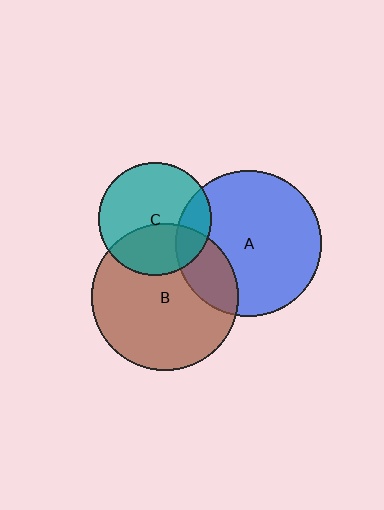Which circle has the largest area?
Circle B (brown).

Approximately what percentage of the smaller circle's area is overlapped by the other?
Approximately 20%.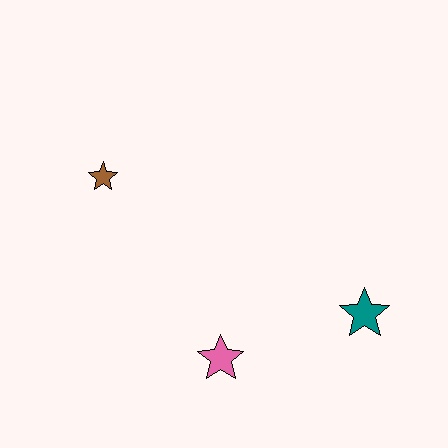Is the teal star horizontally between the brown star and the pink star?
No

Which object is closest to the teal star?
The pink star is closest to the teal star.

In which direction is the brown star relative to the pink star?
The brown star is above the pink star.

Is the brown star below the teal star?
No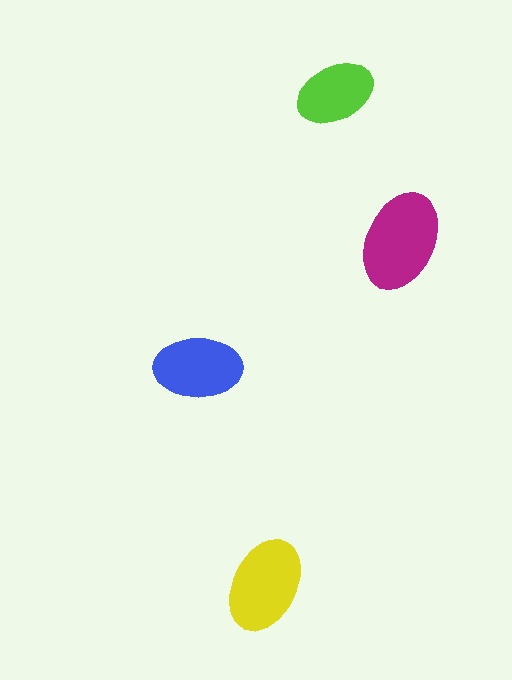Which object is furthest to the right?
The magenta ellipse is rightmost.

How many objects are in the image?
There are 4 objects in the image.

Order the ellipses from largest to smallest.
the magenta one, the yellow one, the blue one, the lime one.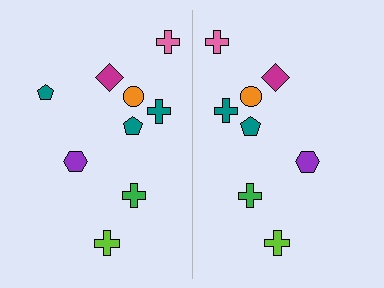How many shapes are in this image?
There are 17 shapes in this image.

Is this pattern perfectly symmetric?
No, the pattern is not perfectly symmetric. A teal pentagon is missing from the right side.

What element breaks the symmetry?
A teal pentagon is missing from the right side.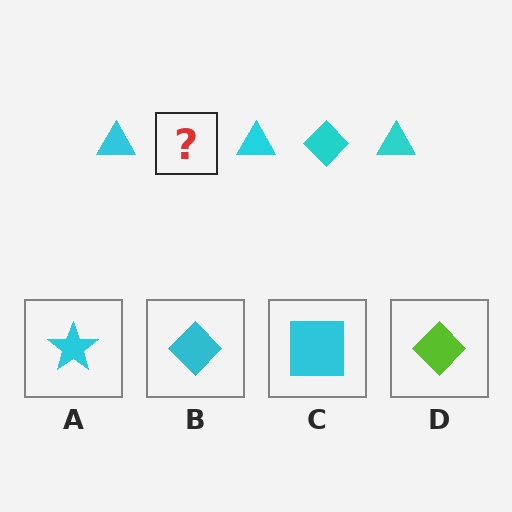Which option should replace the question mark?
Option B.